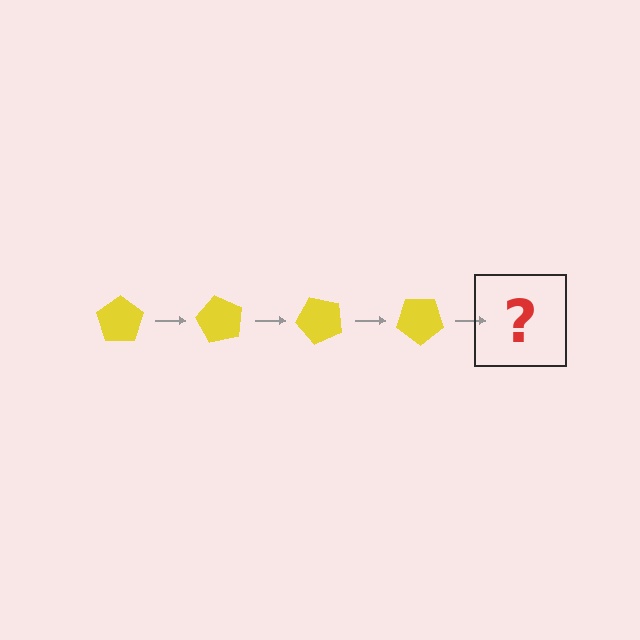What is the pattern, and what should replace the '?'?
The pattern is that the pentagon rotates 60 degrees each step. The '?' should be a yellow pentagon rotated 240 degrees.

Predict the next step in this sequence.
The next step is a yellow pentagon rotated 240 degrees.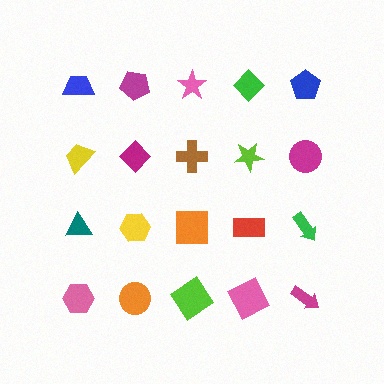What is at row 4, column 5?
A magenta arrow.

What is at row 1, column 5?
A blue pentagon.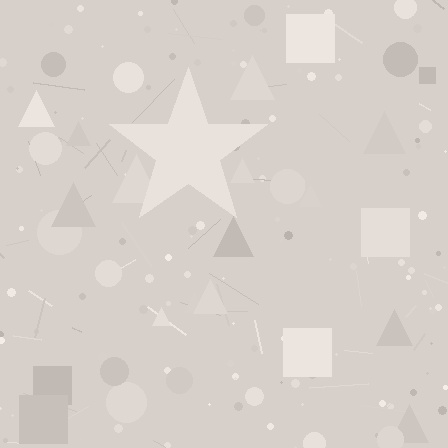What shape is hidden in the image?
A star is hidden in the image.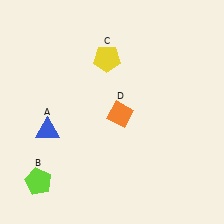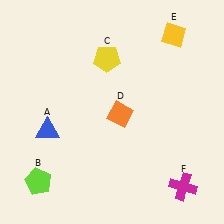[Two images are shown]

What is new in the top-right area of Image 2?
A yellow diamond (E) was added in the top-right area of Image 2.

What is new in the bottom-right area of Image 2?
A magenta cross (F) was added in the bottom-right area of Image 2.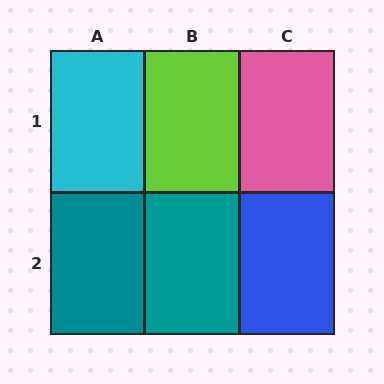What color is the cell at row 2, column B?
Teal.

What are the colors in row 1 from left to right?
Cyan, lime, pink.